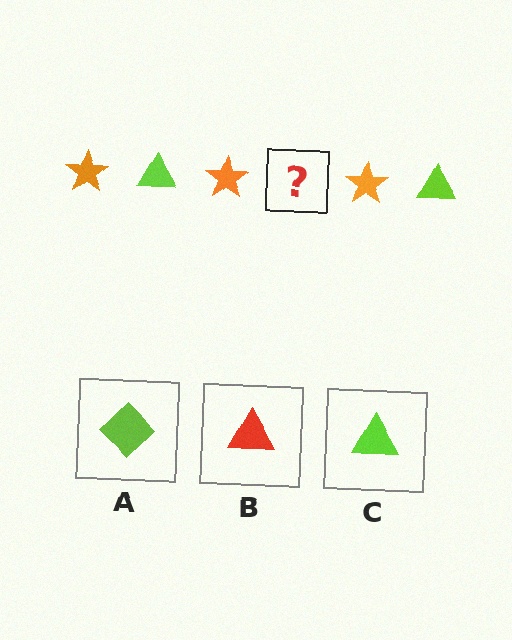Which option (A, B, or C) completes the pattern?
C.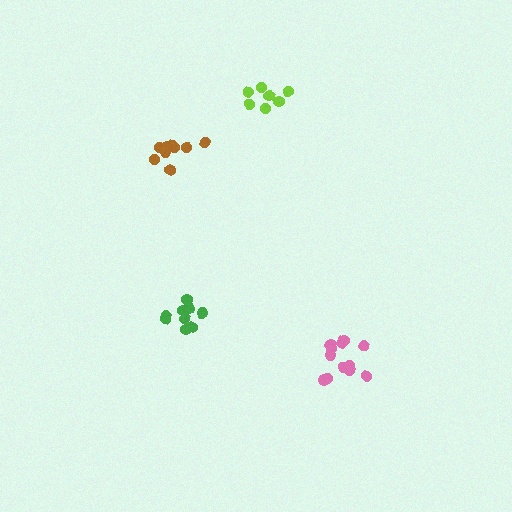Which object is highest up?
The lime cluster is topmost.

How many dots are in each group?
Group 1: 7 dots, Group 2: 9 dots, Group 3: 12 dots, Group 4: 9 dots (37 total).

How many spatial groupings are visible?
There are 4 spatial groupings.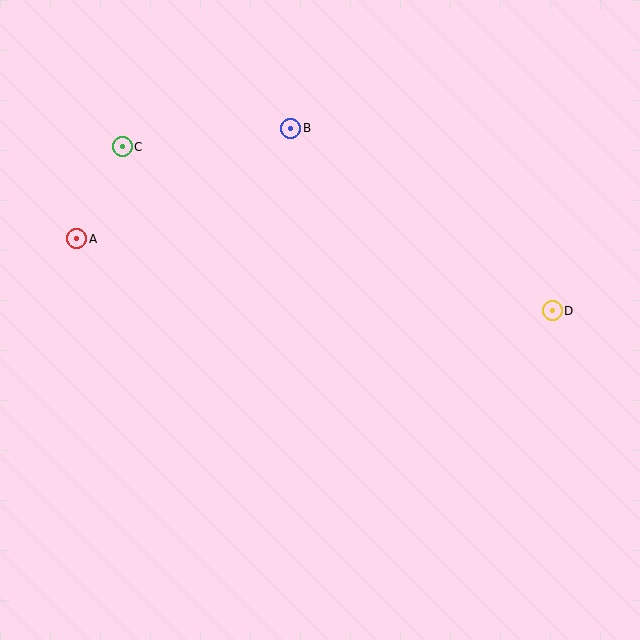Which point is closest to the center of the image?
Point B at (291, 128) is closest to the center.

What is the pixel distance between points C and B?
The distance between C and B is 169 pixels.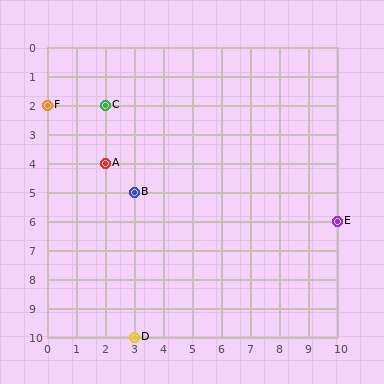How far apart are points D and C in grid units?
Points D and C are 1 column and 8 rows apart (about 8.1 grid units diagonally).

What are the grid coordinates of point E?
Point E is at grid coordinates (10, 6).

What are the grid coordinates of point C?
Point C is at grid coordinates (2, 2).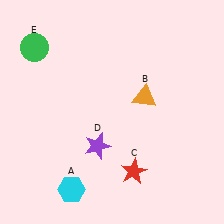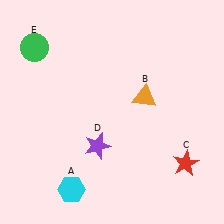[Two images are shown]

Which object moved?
The red star (C) moved right.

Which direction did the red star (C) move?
The red star (C) moved right.